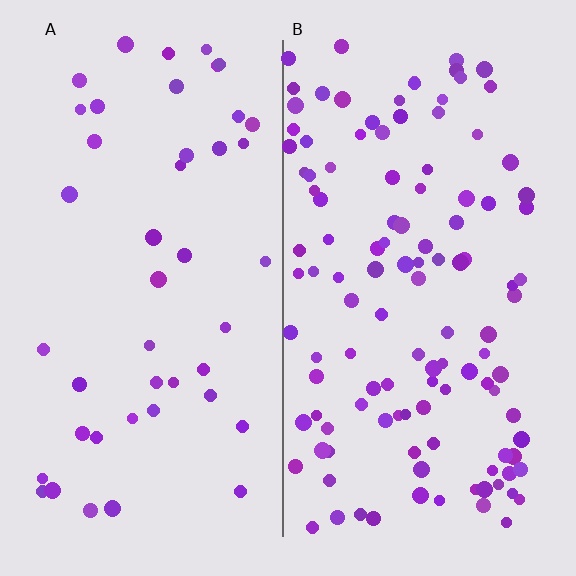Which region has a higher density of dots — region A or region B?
B (the right).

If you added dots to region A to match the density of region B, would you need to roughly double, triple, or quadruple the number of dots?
Approximately triple.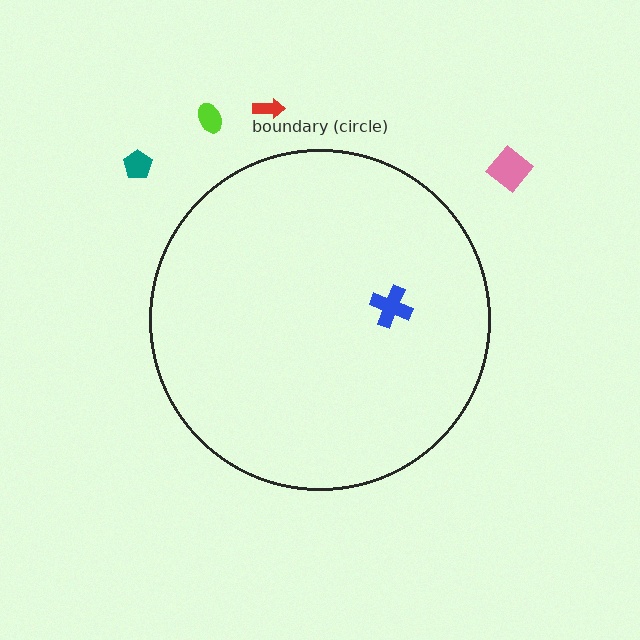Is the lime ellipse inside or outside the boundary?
Outside.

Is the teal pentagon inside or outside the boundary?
Outside.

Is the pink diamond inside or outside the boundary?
Outside.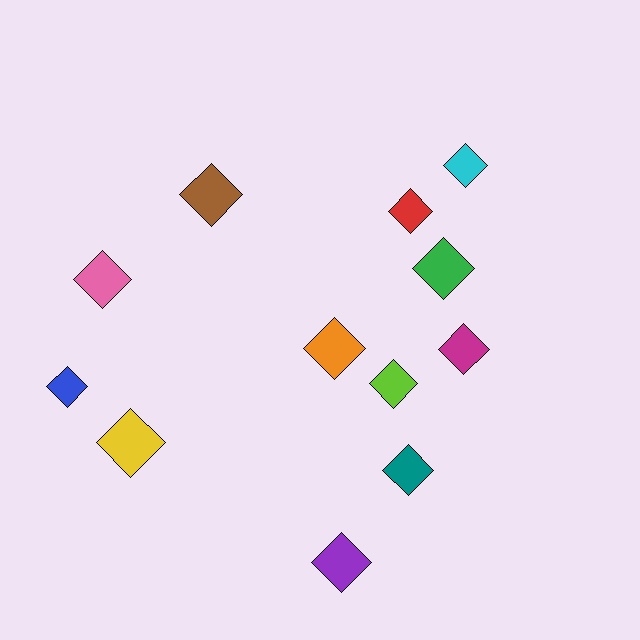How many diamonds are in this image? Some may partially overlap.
There are 12 diamonds.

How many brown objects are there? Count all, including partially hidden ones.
There is 1 brown object.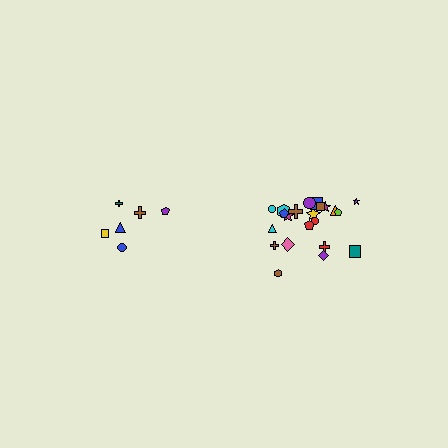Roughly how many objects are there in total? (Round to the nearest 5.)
Roughly 30 objects in total.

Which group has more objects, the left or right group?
The right group.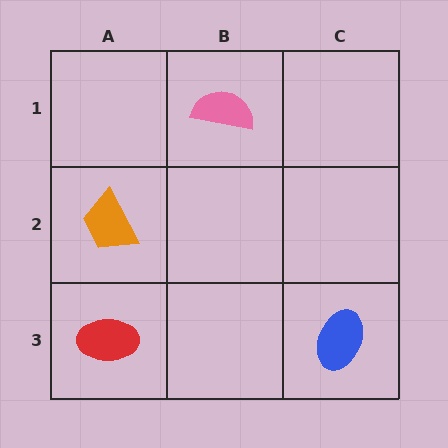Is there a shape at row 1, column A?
No, that cell is empty.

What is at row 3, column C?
A blue ellipse.